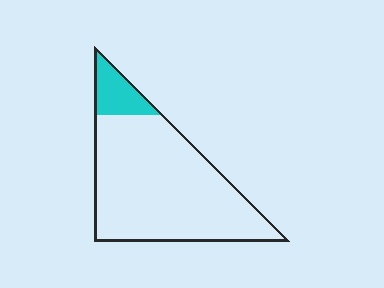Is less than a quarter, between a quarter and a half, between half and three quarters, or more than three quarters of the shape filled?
Less than a quarter.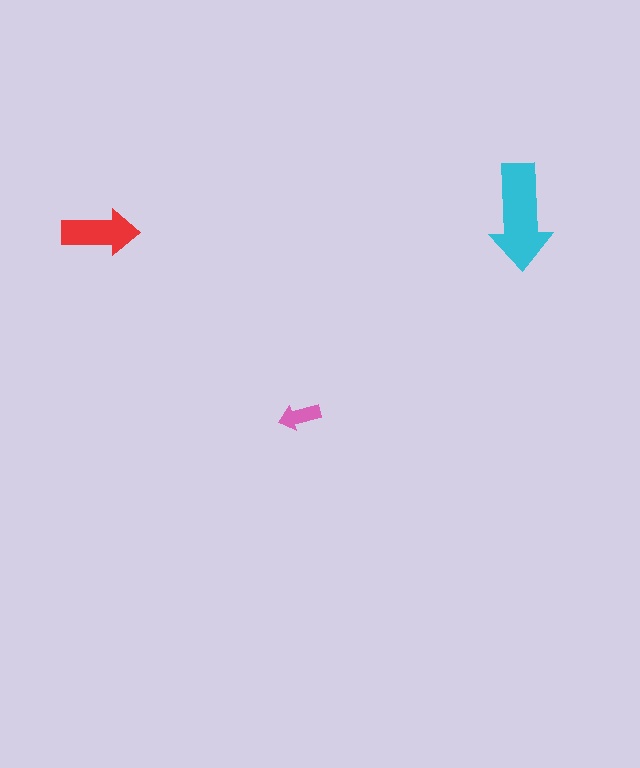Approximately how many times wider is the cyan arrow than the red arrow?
About 1.5 times wider.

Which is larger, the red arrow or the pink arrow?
The red one.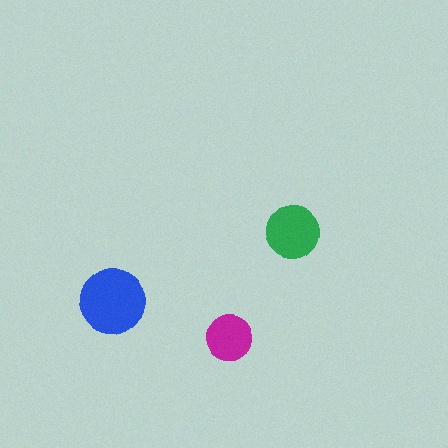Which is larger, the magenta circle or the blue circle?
The blue one.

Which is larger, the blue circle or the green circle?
The blue one.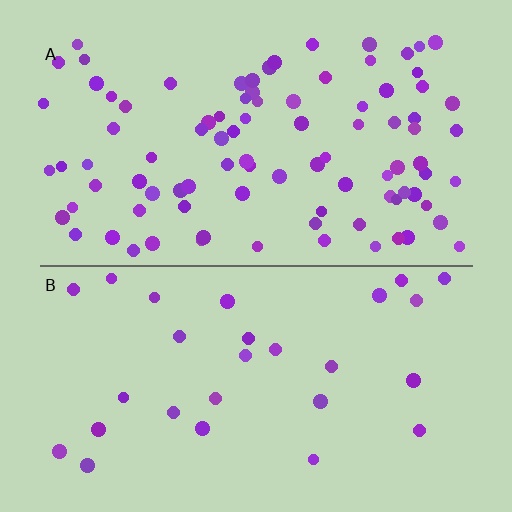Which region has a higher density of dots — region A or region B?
A (the top).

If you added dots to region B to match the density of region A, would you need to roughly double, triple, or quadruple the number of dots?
Approximately triple.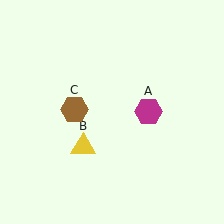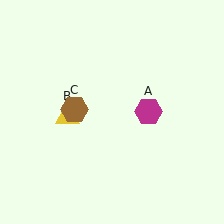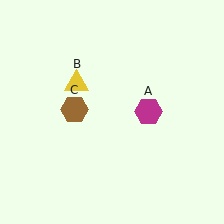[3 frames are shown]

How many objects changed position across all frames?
1 object changed position: yellow triangle (object B).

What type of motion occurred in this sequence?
The yellow triangle (object B) rotated clockwise around the center of the scene.